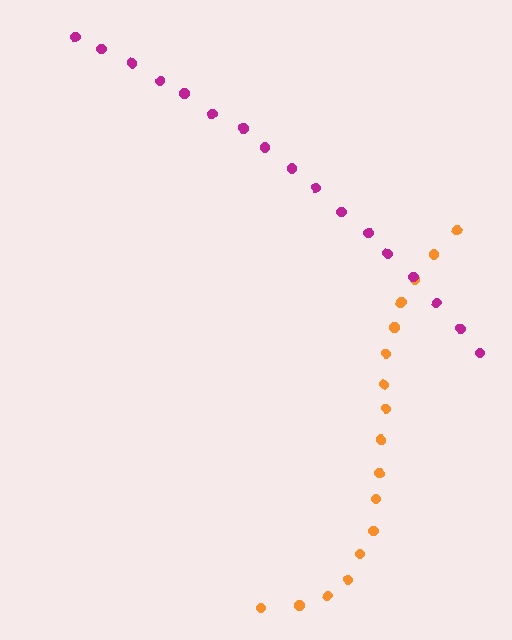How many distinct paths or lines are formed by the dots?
There are 2 distinct paths.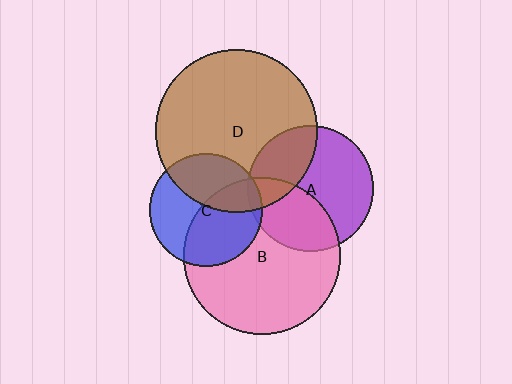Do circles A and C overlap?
Yes.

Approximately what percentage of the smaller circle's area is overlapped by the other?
Approximately 5%.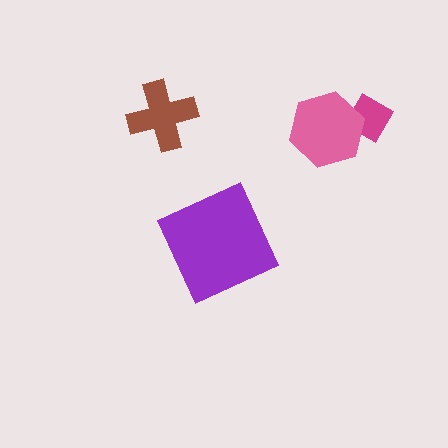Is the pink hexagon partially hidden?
No, no other shape covers it.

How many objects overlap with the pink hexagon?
1 object overlaps with the pink hexagon.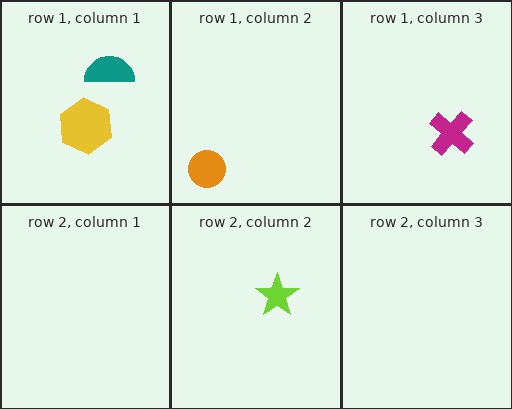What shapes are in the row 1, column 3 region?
The magenta cross.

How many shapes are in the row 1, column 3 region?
1.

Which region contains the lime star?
The row 2, column 2 region.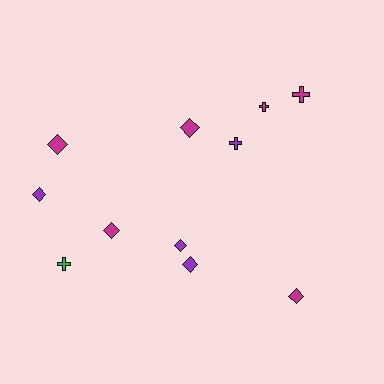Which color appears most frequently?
Magenta, with 6 objects.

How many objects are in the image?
There are 11 objects.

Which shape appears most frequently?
Diamond, with 7 objects.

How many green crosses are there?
There is 1 green cross.